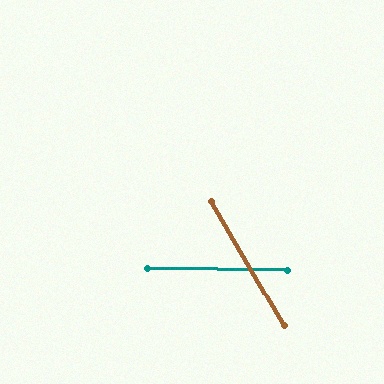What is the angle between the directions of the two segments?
Approximately 60 degrees.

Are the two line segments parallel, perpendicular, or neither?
Neither parallel nor perpendicular — they differ by about 60°.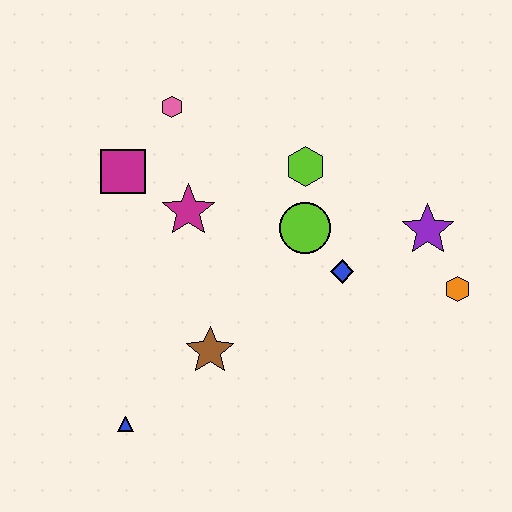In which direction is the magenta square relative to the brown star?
The magenta square is above the brown star.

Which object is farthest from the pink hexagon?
The orange hexagon is farthest from the pink hexagon.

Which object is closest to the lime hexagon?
The lime circle is closest to the lime hexagon.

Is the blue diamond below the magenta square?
Yes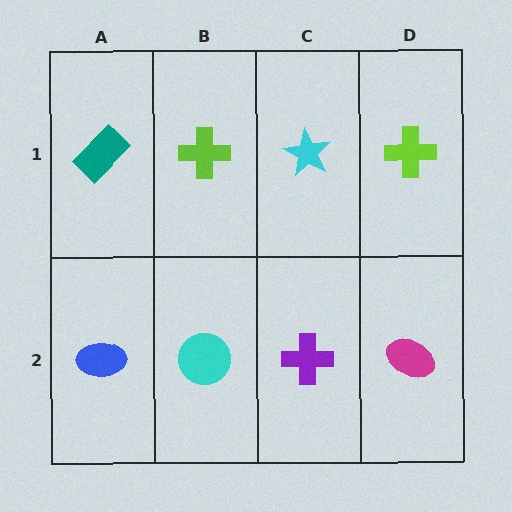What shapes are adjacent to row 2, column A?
A teal rectangle (row 1, column A), a cyan circle (row 2, column B).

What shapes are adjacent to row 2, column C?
A cyan star (row 1, column C), a cyan circle (row 2, column B), a magenta ellipse (row 2, column D).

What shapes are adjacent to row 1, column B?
A cyan circle (row 2, column B), a teal rectangle (row 1, column A), a cyan star (row 1, column C).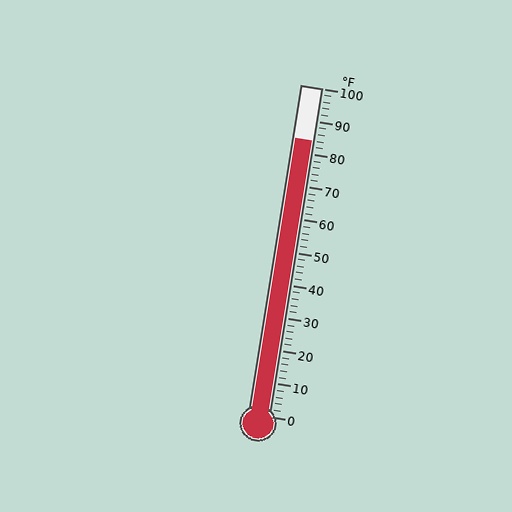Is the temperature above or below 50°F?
The temperature is above 50°F.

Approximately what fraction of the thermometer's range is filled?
The thermometer is filled to approximately 85% of its range.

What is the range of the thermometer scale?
The thermometer scale ranges from 0°F to 100°F.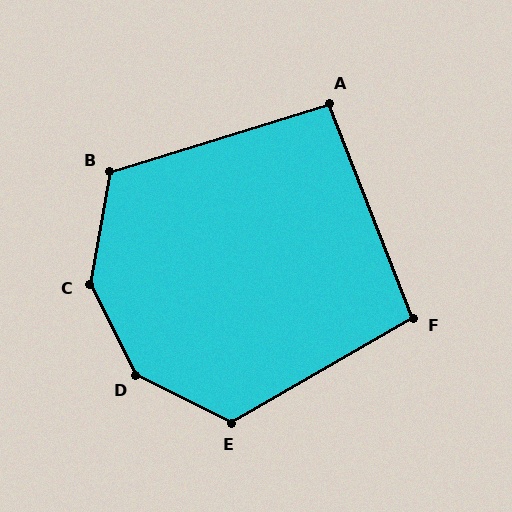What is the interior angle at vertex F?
Approximately 99 degrees (obtuse).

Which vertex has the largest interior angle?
D, at approximately 144 degrees.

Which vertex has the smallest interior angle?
A, at approximately 94 degrees.